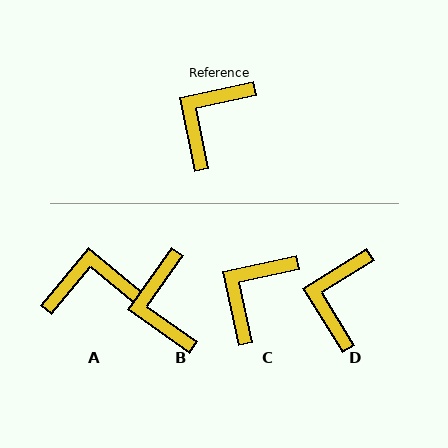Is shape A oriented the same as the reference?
No, it is off by about 52 degrees.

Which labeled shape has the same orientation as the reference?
C.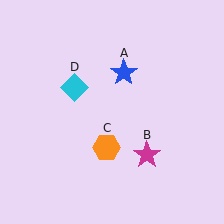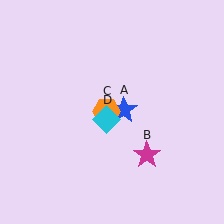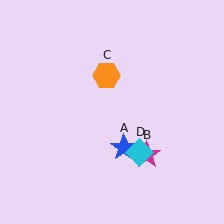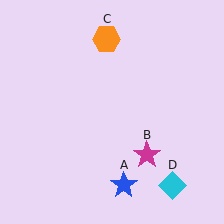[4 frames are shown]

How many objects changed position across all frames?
3 objects changed position: blue star (object A), orange hexagon (object C), cyan diamond (object D).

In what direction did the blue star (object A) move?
The blue star (object A) moved down.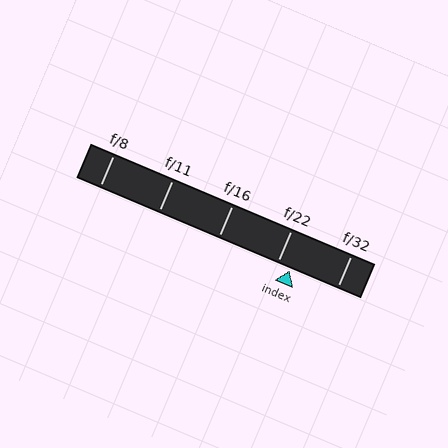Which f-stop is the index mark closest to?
The index mark is closest to f/22.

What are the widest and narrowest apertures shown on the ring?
The widest aperture shown is f/8 and the narrowest is f/32.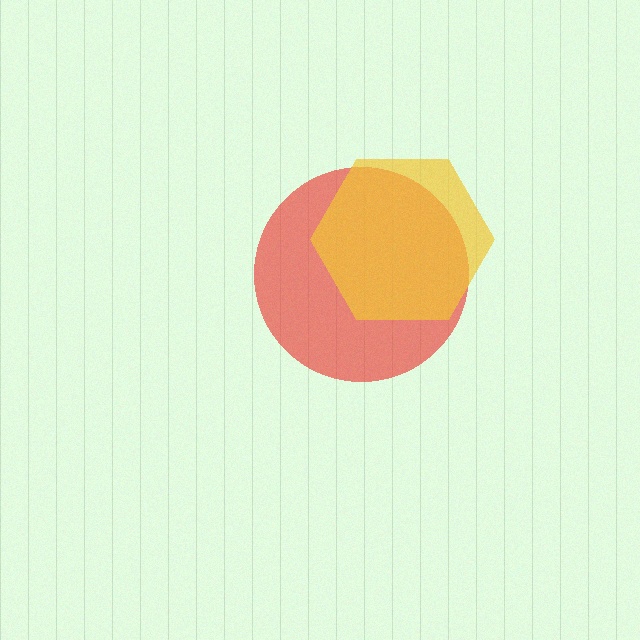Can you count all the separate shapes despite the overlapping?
Yes, there are 2 separate shapes.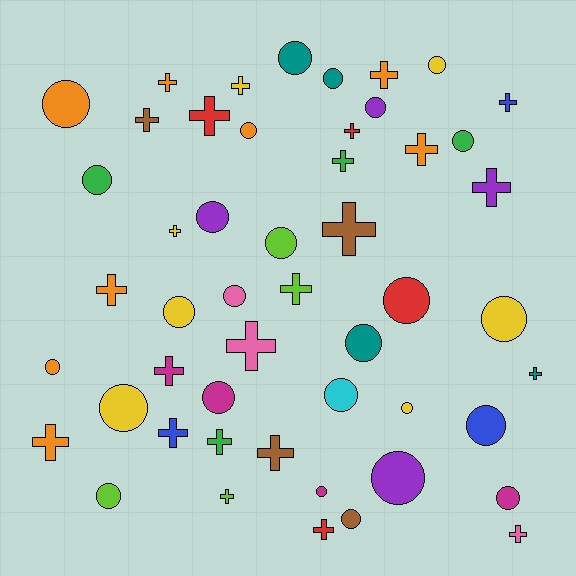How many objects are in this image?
There are 50 objects.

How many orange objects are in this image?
There are 8 orange objects.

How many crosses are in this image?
There are 24 crosses.